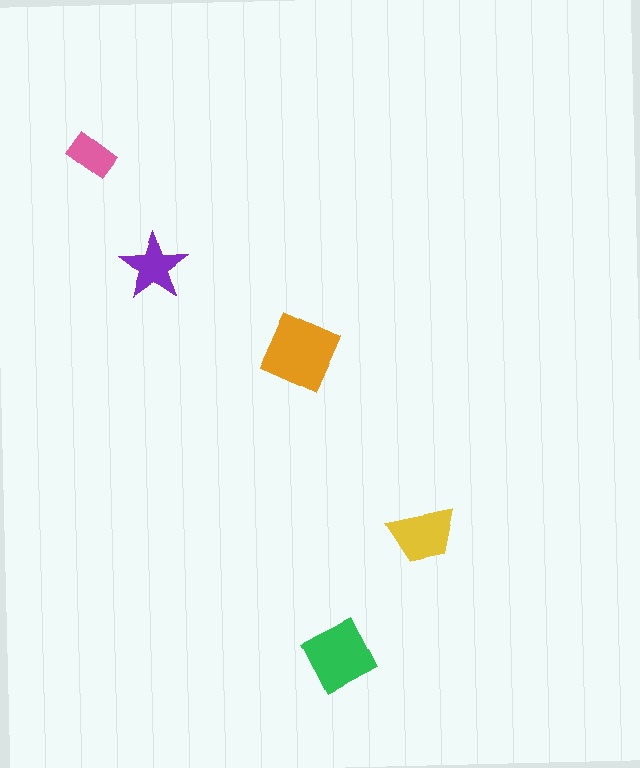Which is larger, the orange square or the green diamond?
The orange square.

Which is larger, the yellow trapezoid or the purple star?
The yellow trapezoid.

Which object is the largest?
The orange square.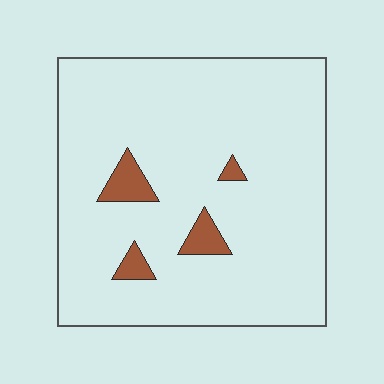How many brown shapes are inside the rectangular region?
4.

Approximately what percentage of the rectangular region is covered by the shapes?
Approximately 5%.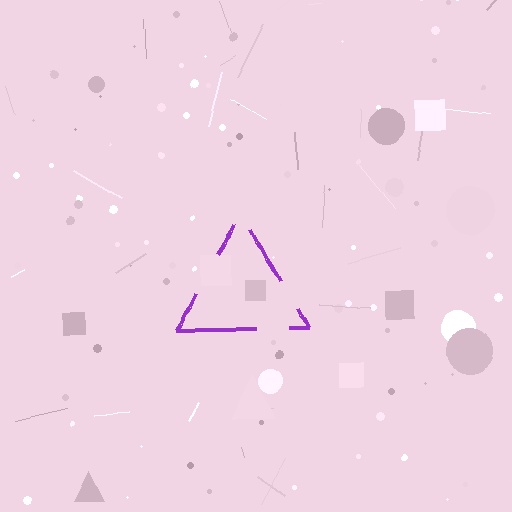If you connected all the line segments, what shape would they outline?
They would outline a triangle.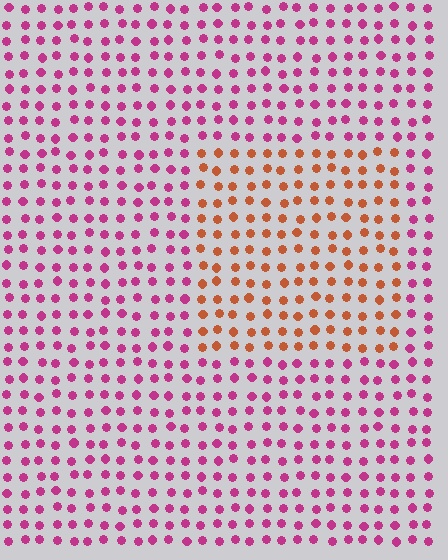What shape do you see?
I see a rectangle.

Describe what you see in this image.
The image is filled with small magenta elements in a uniform arrangement. A rectangle-shaped region is visible where the elements are tinted to a slightly different hue, forming a subtle color boundary.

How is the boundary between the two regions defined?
The boundary is defined purely by a slight shift in hue (about 53 degrees). Spacing, size, and orientation are identical on both sides.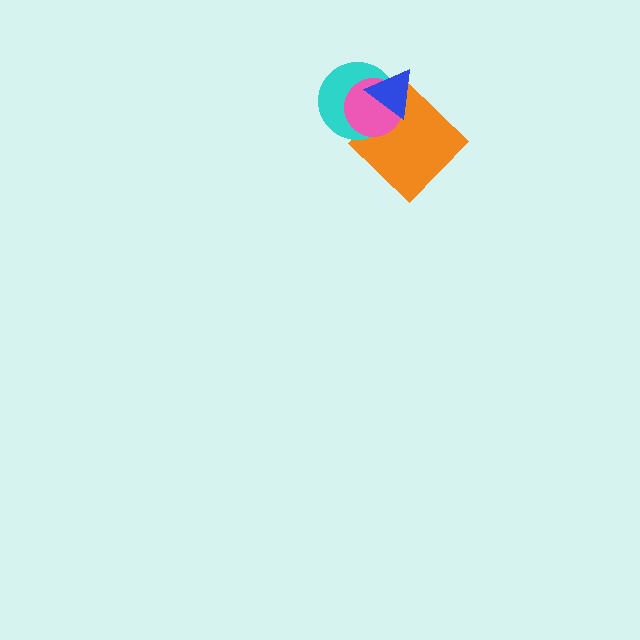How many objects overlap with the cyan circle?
3 objects overlap with the cyan circle.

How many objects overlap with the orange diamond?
3 objects overlap with the orange diamond.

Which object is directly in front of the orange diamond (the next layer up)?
The cyan circle is directly in front of the orange diamond.